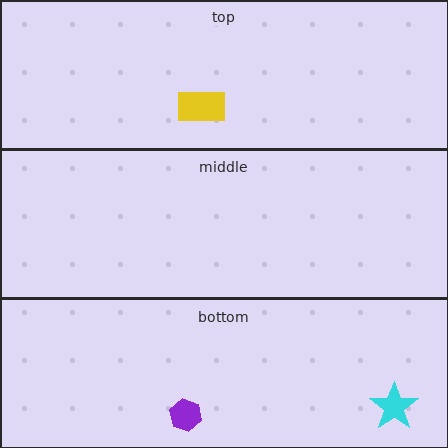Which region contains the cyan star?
The bottom region.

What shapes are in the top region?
The yellow rectangle.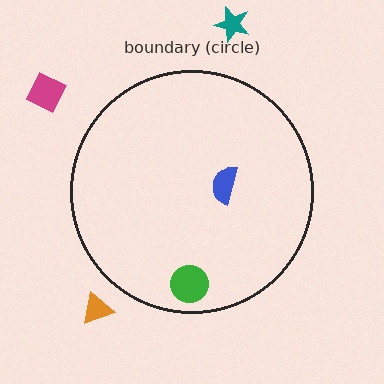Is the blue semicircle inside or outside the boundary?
Inside.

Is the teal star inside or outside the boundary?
Outside.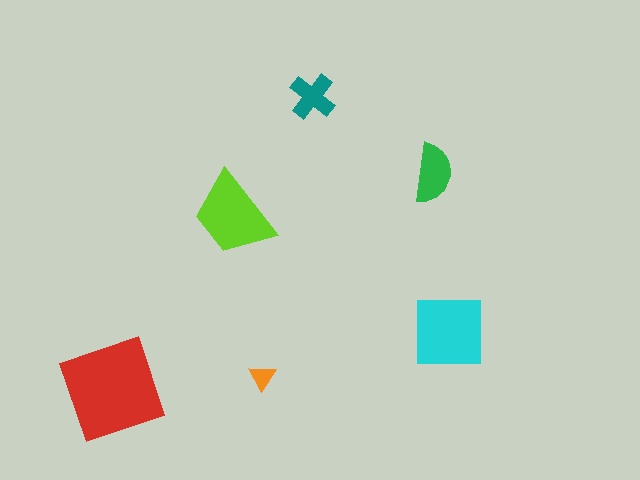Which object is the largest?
The red diamond.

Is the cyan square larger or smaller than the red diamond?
Smaller.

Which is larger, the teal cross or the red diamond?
The red diamond.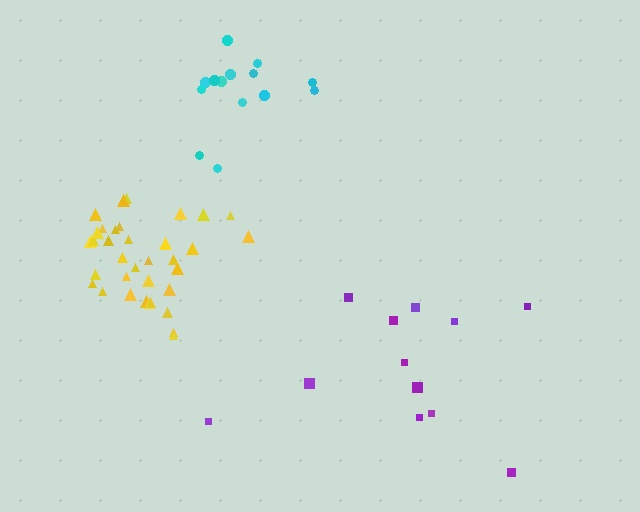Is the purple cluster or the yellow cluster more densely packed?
Yellow.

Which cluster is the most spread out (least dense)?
Purple.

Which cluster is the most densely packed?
Yellow.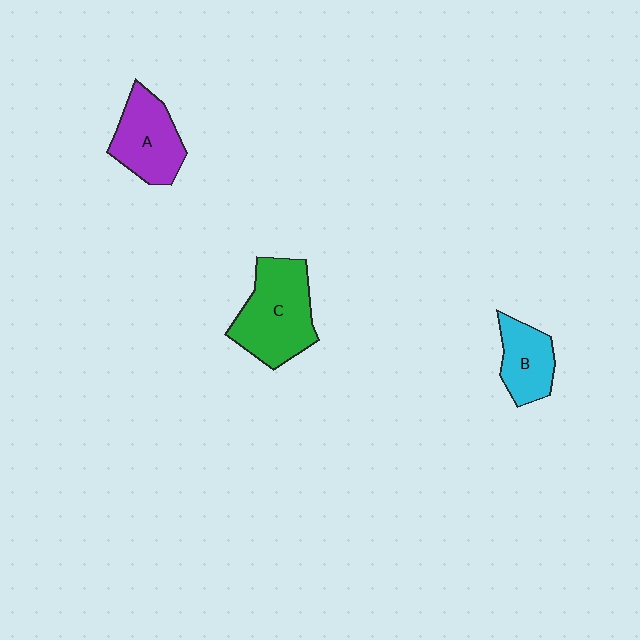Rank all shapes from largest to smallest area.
From largest to smallest: C (green), A (purple), B (cyan).